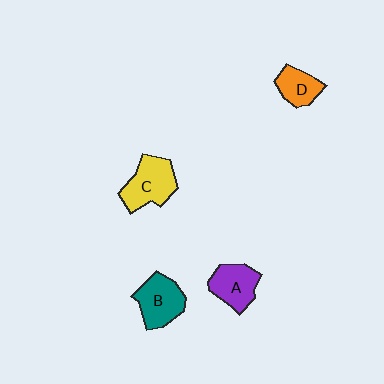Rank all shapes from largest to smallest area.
From largest to smallest: C (yellow), B (teal), A (purple), D (orange).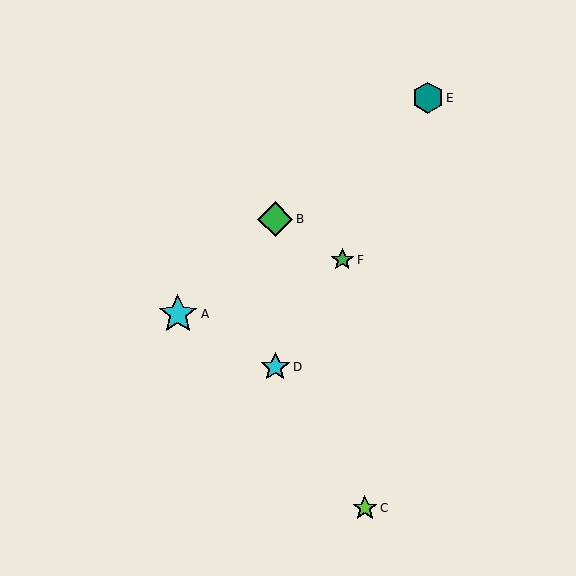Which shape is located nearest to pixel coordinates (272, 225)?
The green diamond (labeled B) at (275, 219) is nearest to that location.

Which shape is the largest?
The cyan star (labeled A) is the largest.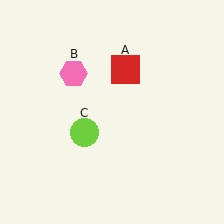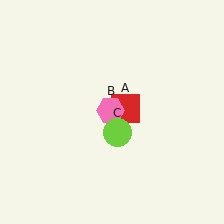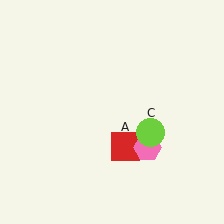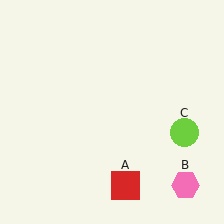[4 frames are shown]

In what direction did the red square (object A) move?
The red square (object A) moved down.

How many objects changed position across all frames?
3 objects changed position: red square (object A), pink hexagon (object B), lime circle (object C).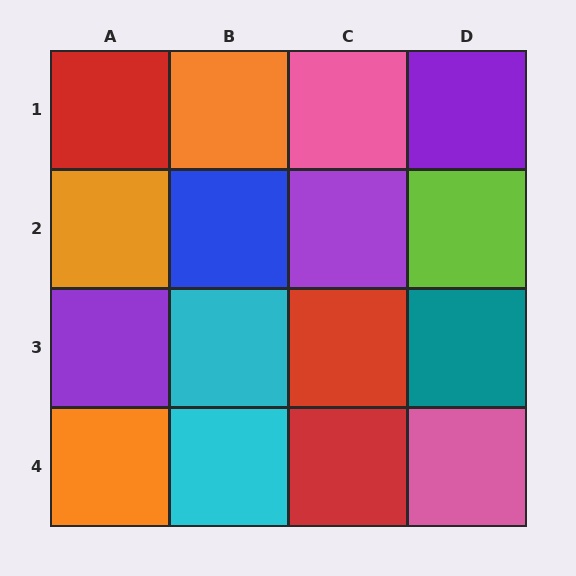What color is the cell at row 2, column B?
Blue.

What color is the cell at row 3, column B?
Cyan.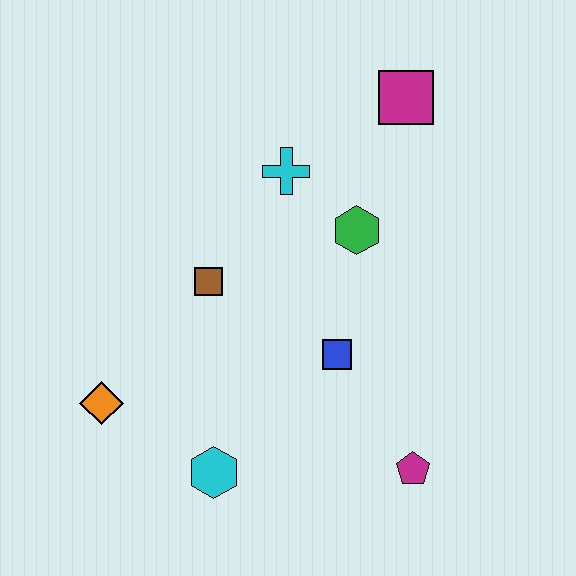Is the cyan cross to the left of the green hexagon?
Yes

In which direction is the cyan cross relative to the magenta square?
The cyan cross is to the left of the magenta square.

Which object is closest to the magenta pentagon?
The blue square is closest to the magenta pentagon.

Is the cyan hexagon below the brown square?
Yes